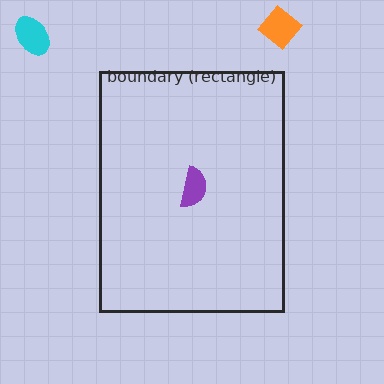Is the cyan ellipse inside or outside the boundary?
Outside.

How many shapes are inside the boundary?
1 inside, 2 outside.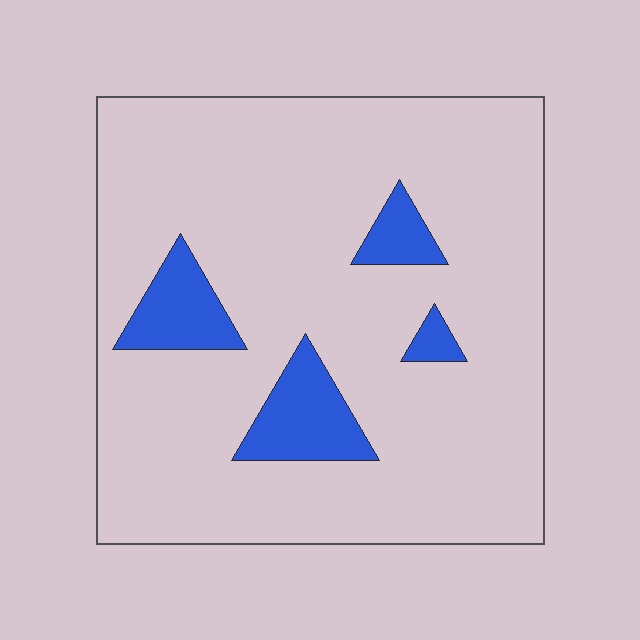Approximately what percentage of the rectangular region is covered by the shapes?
Approximately 10%.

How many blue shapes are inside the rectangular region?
4.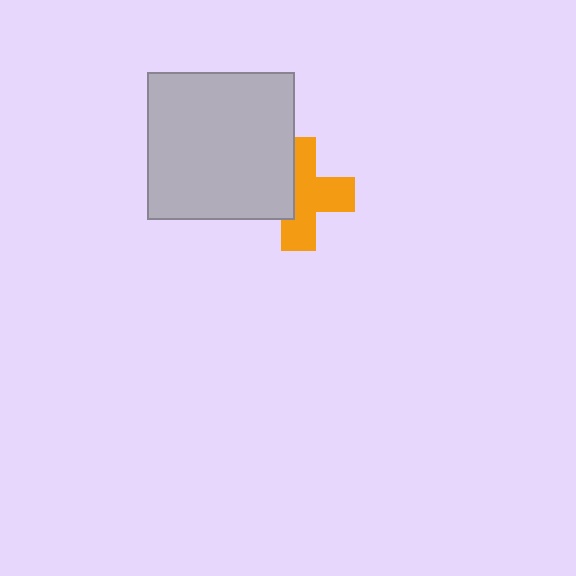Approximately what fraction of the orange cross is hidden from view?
Roughly 38% of the orange cross is hidden behind the light gray square.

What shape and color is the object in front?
The object in front is a light gray square.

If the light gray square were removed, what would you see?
You would see the complete orange cross.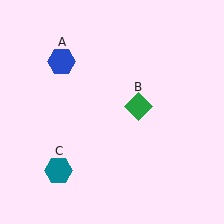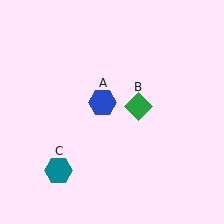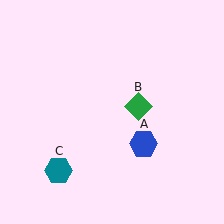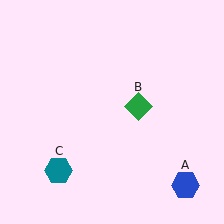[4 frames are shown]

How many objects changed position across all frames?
1 object changed position: blue hexagon (object A).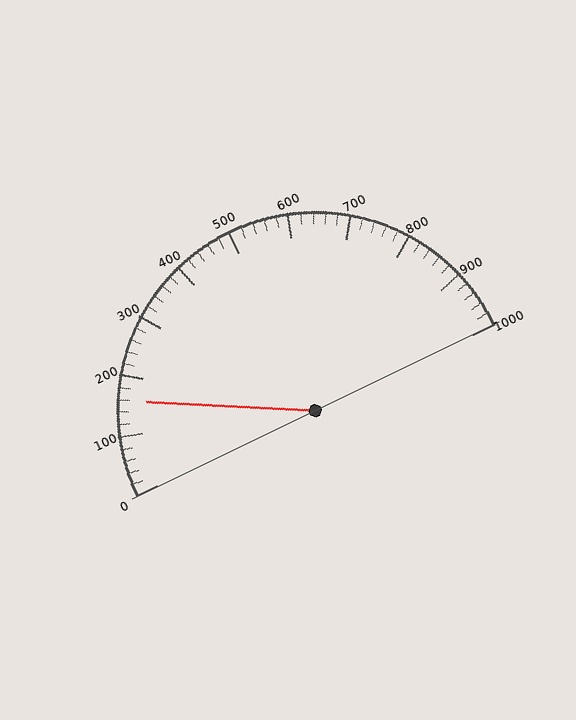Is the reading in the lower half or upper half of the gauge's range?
The reading is in the lower half of the range (0 to 1000).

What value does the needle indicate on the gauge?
The needle indicates approximately 160.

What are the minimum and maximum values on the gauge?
The gauge ranges from 0 to 1000.